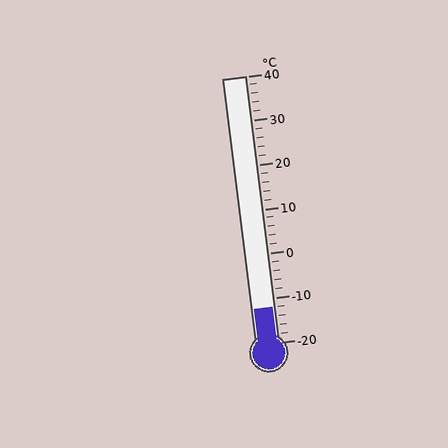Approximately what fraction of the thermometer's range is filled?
The thermometer is filled to approximately 15% of its range.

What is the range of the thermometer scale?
The thermometer scale ranges from -20°C to 40°C.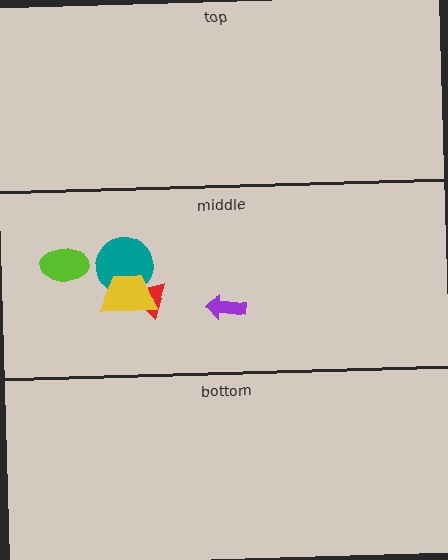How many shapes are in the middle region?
5.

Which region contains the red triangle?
The middle region.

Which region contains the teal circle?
The middle region.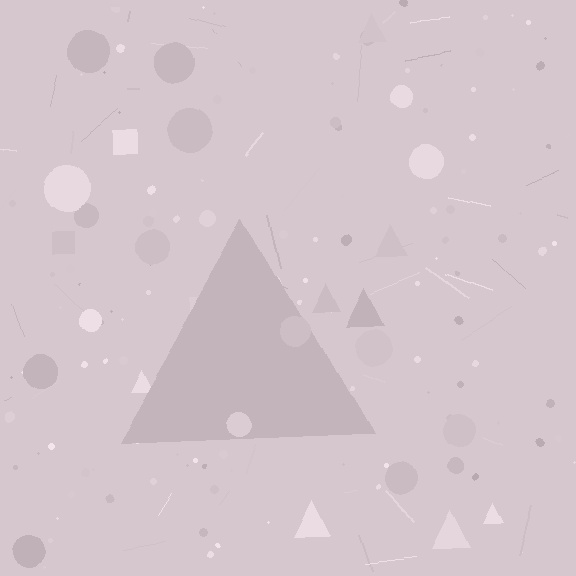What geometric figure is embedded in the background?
A triangle is embedded in the background.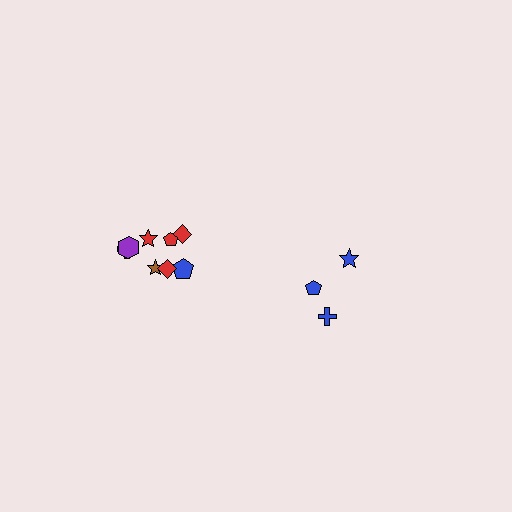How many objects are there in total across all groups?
There are 11 objects.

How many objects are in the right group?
There are 3 objects.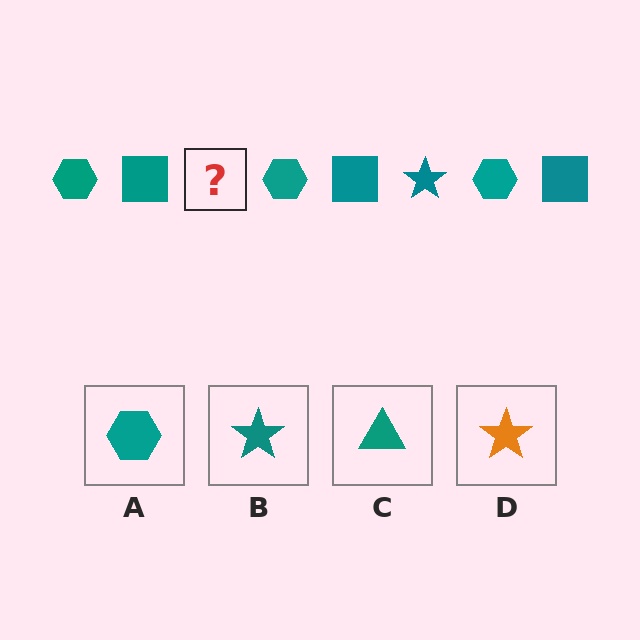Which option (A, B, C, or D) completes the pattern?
B.